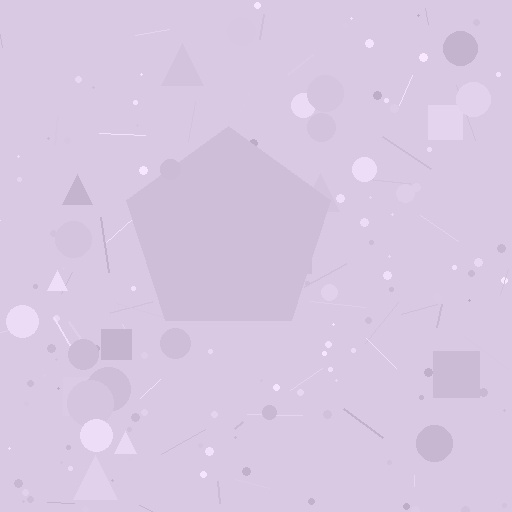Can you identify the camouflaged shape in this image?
The camouflaged shape is a pentagon.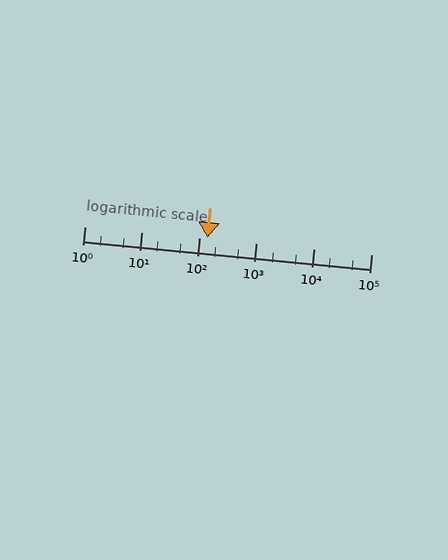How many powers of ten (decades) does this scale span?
The scale spans 5 decades, from 1 to 100000.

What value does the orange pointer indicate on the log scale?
The pointer indicates approximately 140.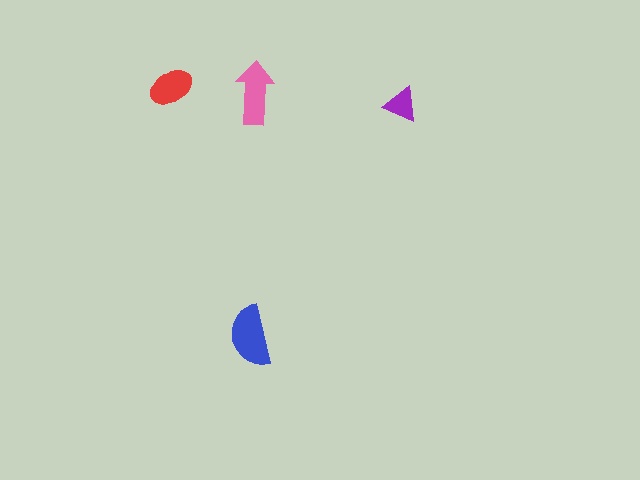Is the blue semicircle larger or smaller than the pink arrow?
Larger.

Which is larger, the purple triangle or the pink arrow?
The pink arrow.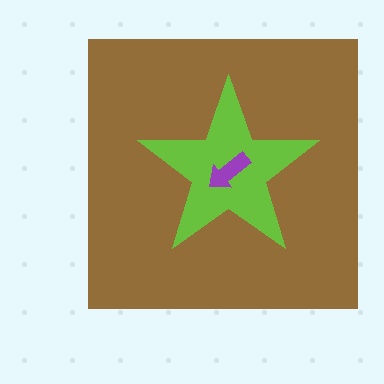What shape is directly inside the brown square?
The lime star.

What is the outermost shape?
The brown square.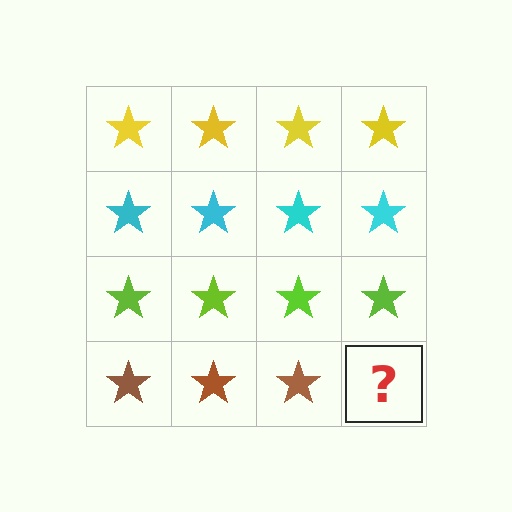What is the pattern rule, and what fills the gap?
The rule is that each row has a consistent color. The gap should be filled with a brown star.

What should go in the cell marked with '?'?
The missing cell should contain a brown star.